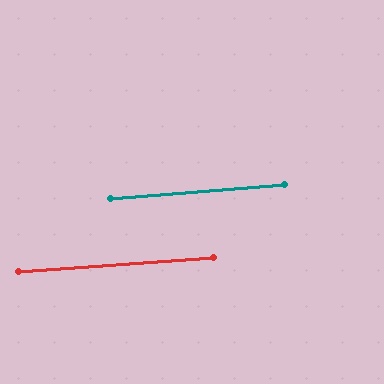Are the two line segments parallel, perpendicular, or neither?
Parallel — their directions differ by only 0.3°.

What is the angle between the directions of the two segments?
Approximately 0 degrees.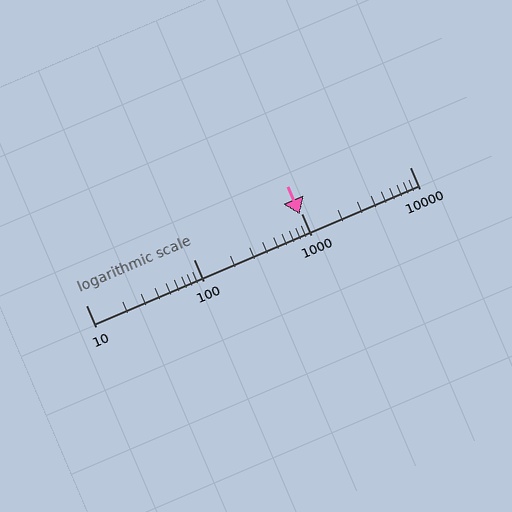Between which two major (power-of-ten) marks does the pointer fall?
The pointer is between 100 and 1000.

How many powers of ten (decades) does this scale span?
The scale spans 3 decades, from 10 to 10000.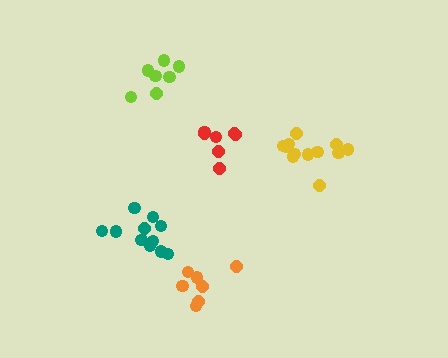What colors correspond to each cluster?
The clusters are colored: red, lime, teal, orange, yellow.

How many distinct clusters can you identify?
There are 5 distinct clusters.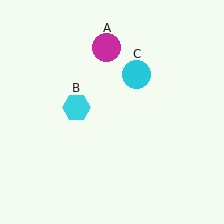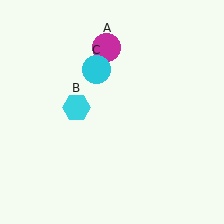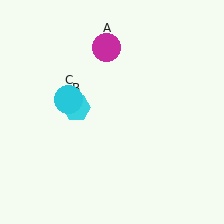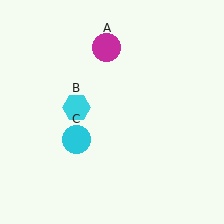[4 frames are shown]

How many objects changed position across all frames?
1 object changed position: cyan circle (object C).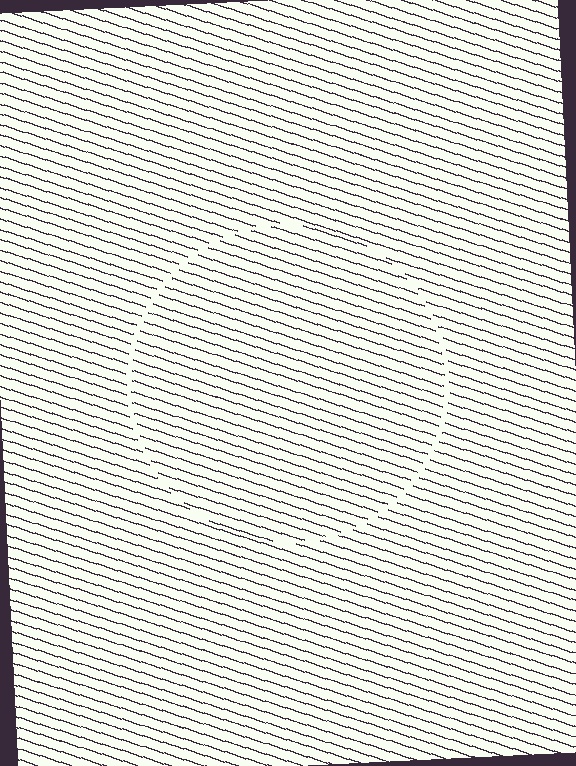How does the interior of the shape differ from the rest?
The interior of the shape contains the same grating, shifted by half a period — the contour is defined by the phase discontinuity where line-ends from the inner and outer gratings abut.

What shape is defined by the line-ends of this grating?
An illusory circle. The interior of the shape contains the same grating, shifted by half a period — the contour is defined by the phase discontinuity where line-ends from the inner and outer gratings abut.